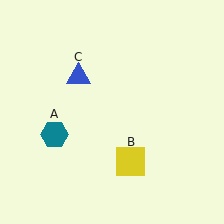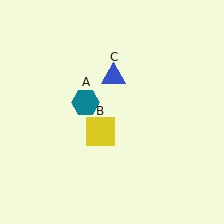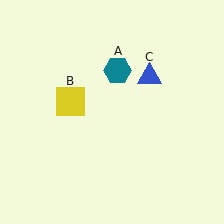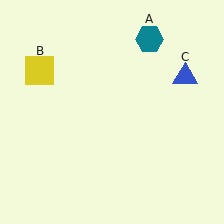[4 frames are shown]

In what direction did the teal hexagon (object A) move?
The teal hexagon (object A) moved up and to the right.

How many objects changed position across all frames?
3 objects changed position: teal hexagon (object A), yellow square (object B), blue triangle (object C).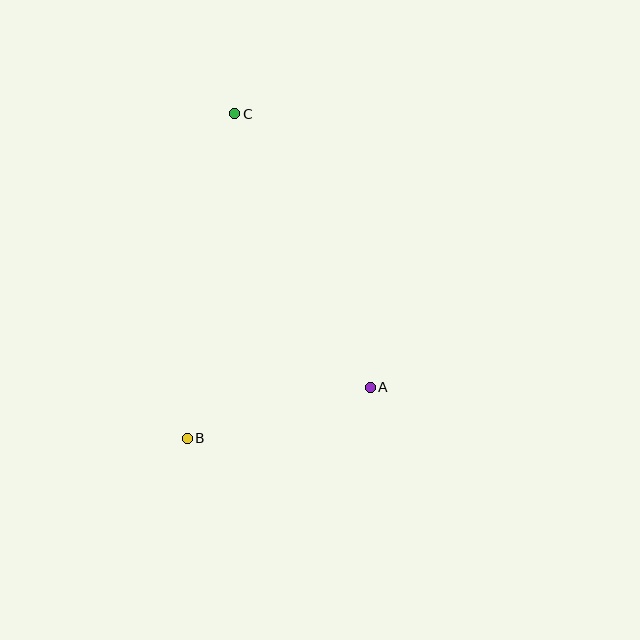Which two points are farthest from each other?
Points B and C are farthest from each other.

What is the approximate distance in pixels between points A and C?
The distance between A and C is approximately 305 pixels.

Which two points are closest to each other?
Points A and B are closest to each other.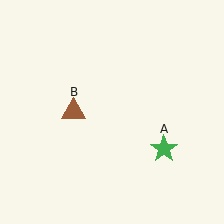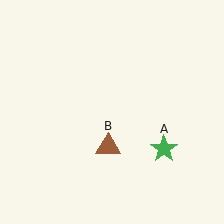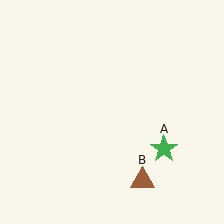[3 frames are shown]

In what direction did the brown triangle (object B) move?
The brown triangle (object B) moved down and to the right.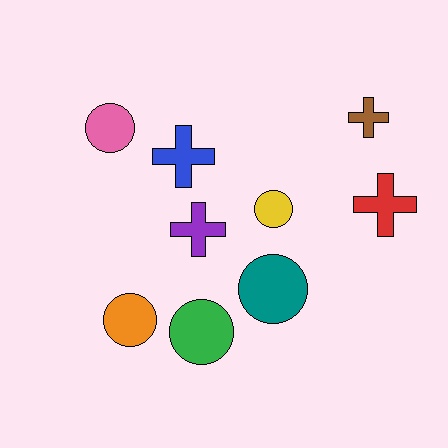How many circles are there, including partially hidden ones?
There are 5 circles.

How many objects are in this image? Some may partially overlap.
There are 9 objects.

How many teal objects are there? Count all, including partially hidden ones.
There is 1 teal object.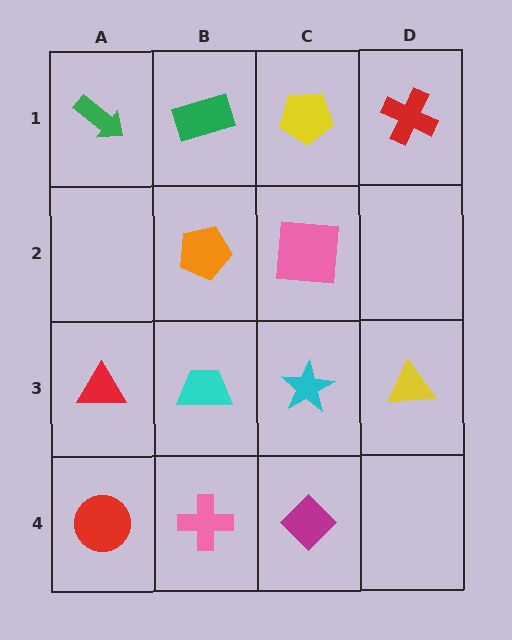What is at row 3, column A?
A red triangle.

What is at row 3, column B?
A cyan trapezoid.